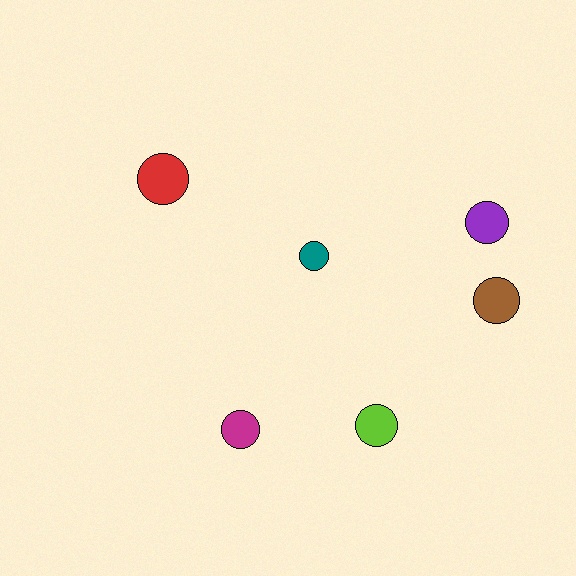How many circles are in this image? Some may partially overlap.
There are 6 circles.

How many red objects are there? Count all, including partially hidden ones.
There is 1 red object.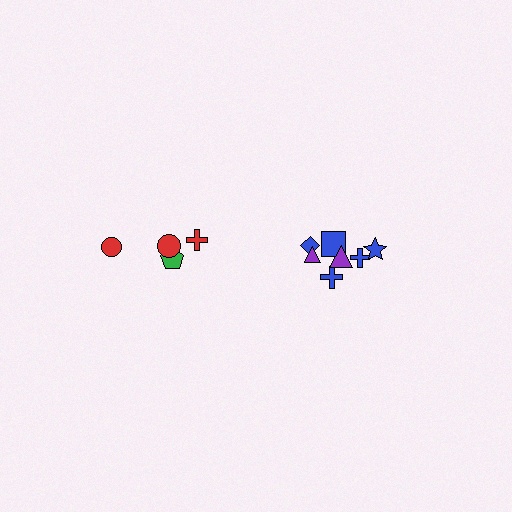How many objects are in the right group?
There are 7 objects.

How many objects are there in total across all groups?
There are 11 objects.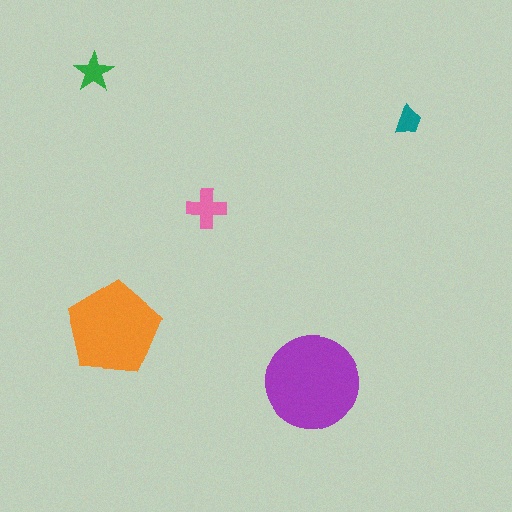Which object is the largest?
The purple circle.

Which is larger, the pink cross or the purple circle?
The purple circle.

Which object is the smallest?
The teal trapezoid.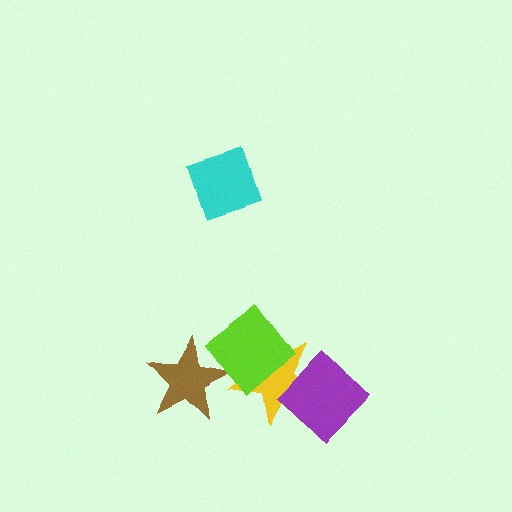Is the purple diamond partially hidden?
No, no other shape covers it.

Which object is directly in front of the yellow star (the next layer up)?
The lime diamond is directly in front of the yellow star.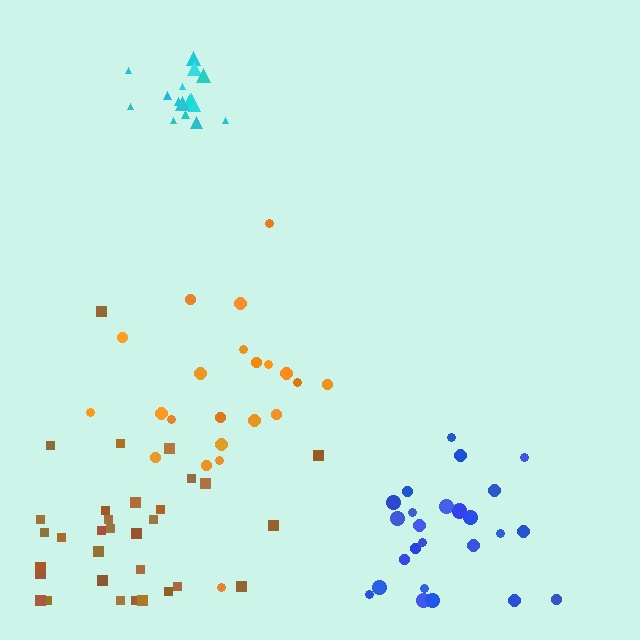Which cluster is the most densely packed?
Cyan.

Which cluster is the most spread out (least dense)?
Orange.